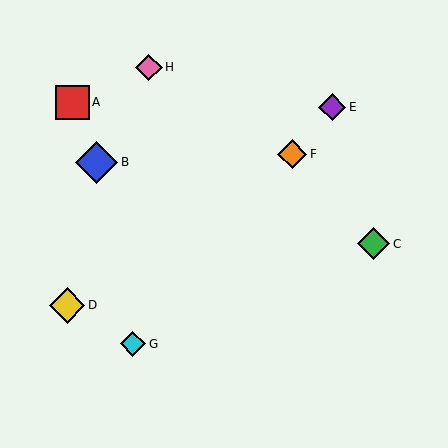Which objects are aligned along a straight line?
Objects E, F, G are aligned along a straight line.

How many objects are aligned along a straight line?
3 objects (E, F, G) are aligned along a straight line.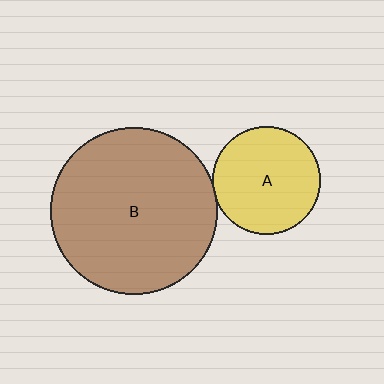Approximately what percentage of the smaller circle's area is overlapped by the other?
Approximately 5%.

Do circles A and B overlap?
Yes.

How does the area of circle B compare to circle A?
Approximately 2.4 times.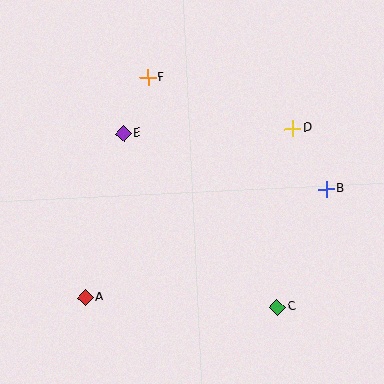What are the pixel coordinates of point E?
Point E is at (123, 134).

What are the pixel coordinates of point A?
Point A is at (85, 298).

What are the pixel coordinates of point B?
Point B is at (326, 189).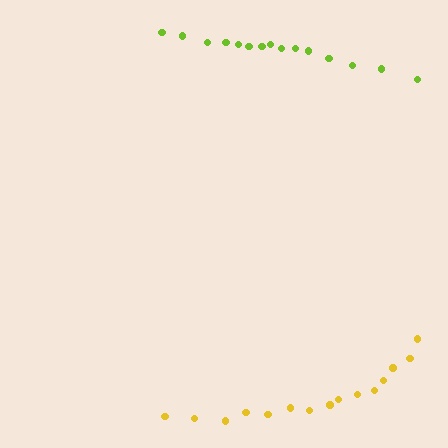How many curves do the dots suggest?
There are 2 distinct paths.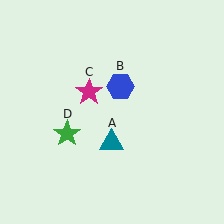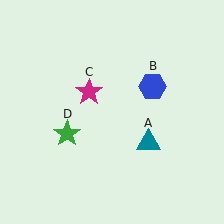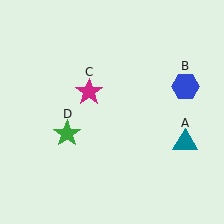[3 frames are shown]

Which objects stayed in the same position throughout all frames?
Magenta star (object C) and green star (object D) remained stationary.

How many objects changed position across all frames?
2 objects changed position: teal triangle (object A), blue hexagon (object B).